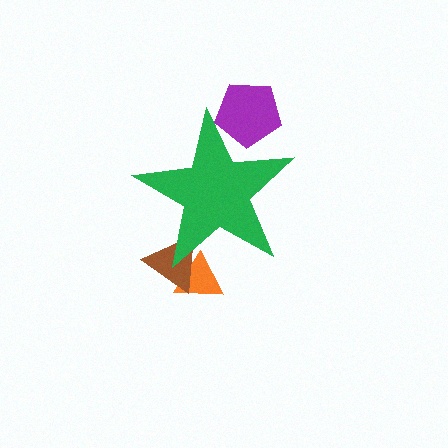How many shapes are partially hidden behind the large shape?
3 shapes are partially hidden.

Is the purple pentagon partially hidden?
Yes, the purple pentagon is partially hidden behind the green star.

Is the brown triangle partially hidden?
Yes, the brown triangle is partially hidden behind the green star.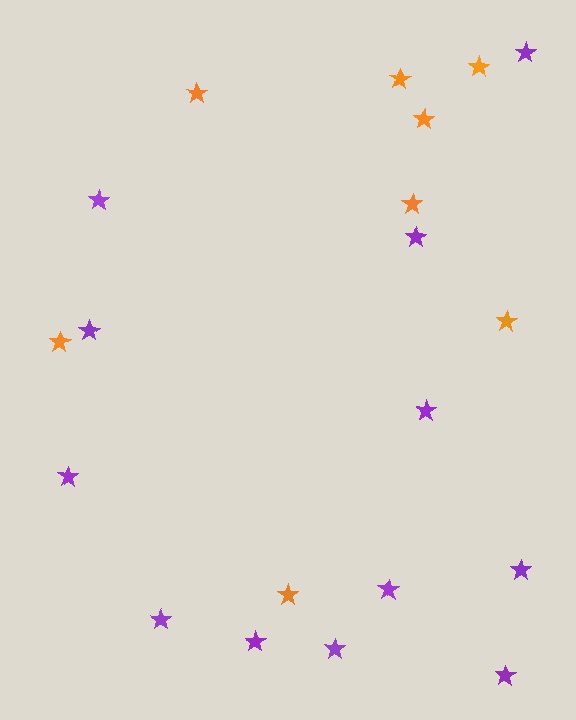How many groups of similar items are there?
There are 2 groups: one group of orange stars (8) and one group of purple stars (12).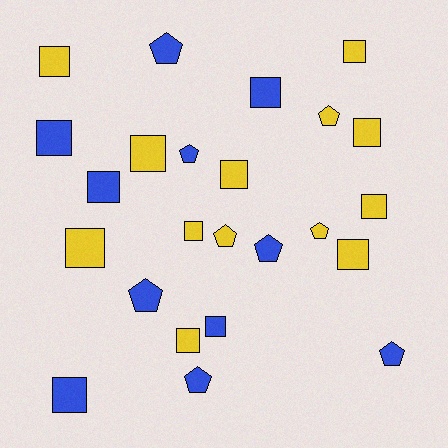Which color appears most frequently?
Yellow, with 13 objects.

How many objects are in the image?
There are 24 objects.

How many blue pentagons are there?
There are 6 blue pentagons.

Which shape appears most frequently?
Square, with 15 objects.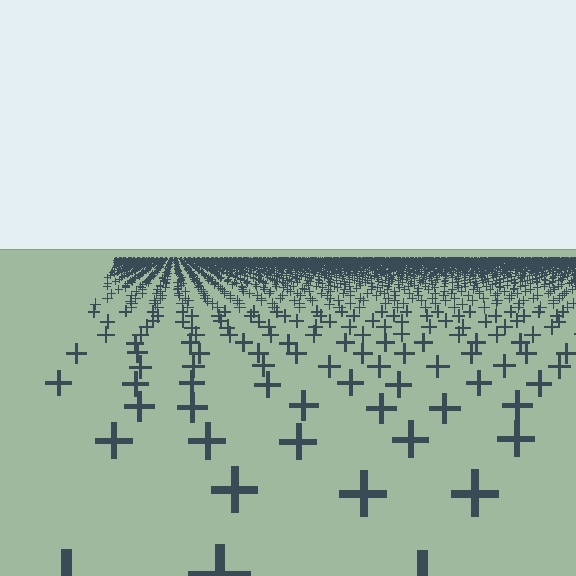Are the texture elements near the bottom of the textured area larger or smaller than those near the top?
Larger. Near the bottom, elements are closer to the viewer and appear at a bigger on-screen size.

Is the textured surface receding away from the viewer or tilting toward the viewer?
The surface is receding away from the viewer. Texture elements get smaller and denser toward the top.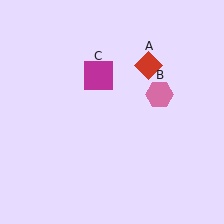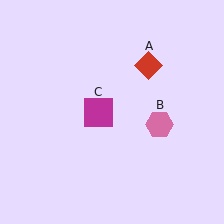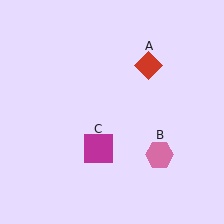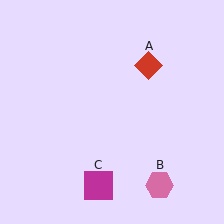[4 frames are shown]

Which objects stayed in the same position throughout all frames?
Red diamond (object A) remained stationary.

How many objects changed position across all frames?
2 objects changed position: pink hexagon (object B), magenta square (object C).